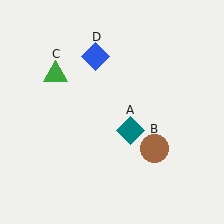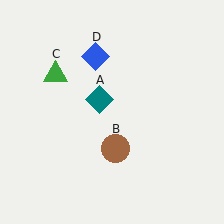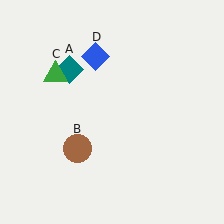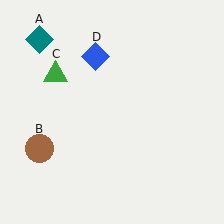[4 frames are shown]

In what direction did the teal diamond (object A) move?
The teal diamond (object A) moved up and to the left.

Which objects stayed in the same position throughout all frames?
Green triangle (object C) and blue diamond (object D) remained stationary.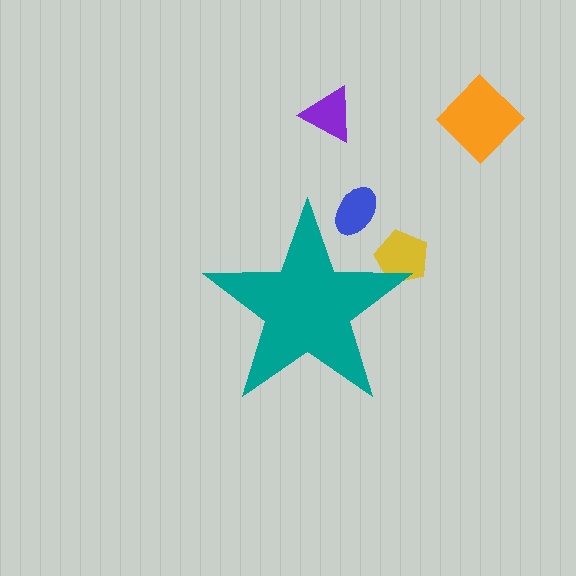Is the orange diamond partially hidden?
No, the orange diamond is fully visible.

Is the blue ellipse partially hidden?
Yes, the blue ellipse is partially hidden behind the teal star.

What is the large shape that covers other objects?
A teal star.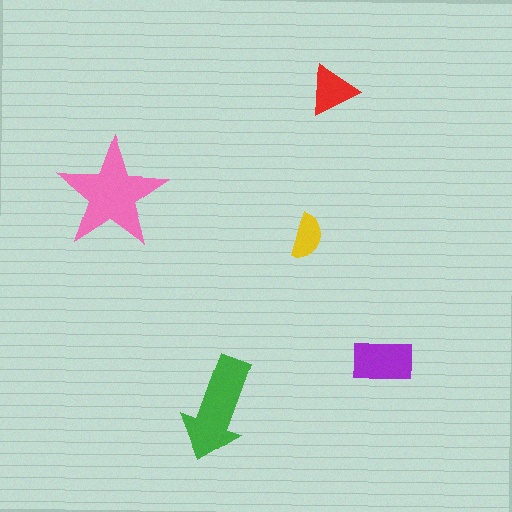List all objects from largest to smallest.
The pink star, the green arrow, the purple rectangle, the red triangle, the yellow semicircle.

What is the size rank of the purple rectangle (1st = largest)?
3rd.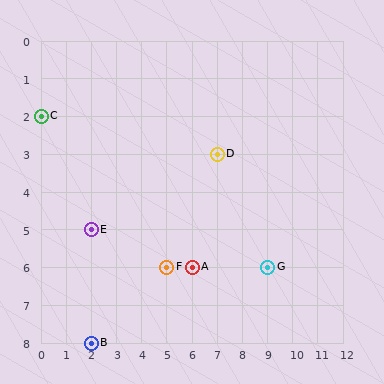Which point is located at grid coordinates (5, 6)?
Point F is at (5, 6).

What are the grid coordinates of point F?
Point F is at grid coordinates (5, 6).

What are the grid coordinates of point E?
Point E is at grid coordinates (2, 5).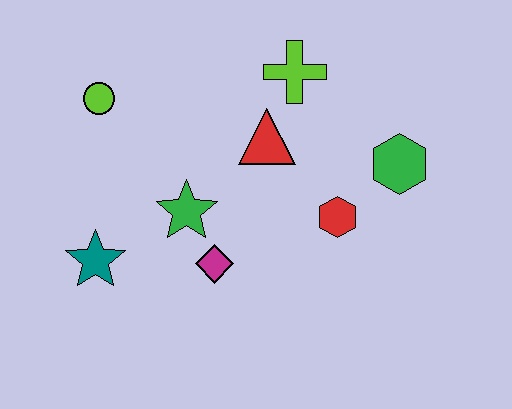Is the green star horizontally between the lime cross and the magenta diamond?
No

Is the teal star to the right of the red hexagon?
No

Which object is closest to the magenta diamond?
The green star is closest to the magenta diamond.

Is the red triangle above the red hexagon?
Yes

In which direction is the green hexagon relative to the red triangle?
The green hexagon is to the right of the red triangle.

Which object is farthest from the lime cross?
The teal star is farthest from the lime cross.